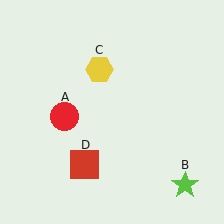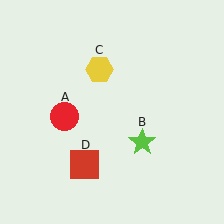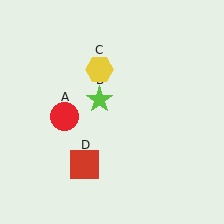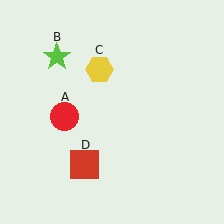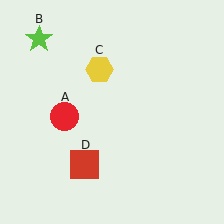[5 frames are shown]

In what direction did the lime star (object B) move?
The lime star (object B) moved up and to the left.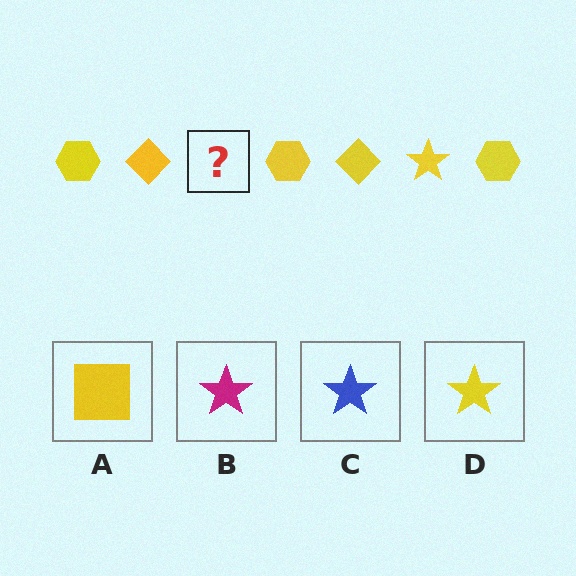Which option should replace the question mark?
Option D.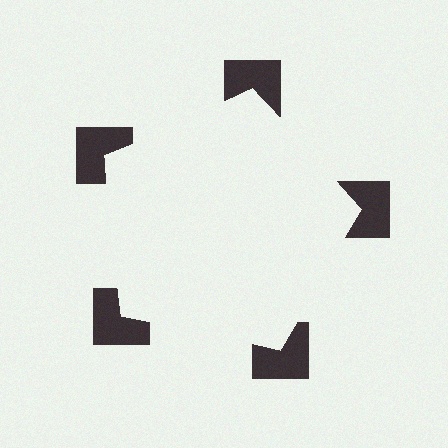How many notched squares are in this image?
There are 5 — one at each vertex of the illusory pentagon.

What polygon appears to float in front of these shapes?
An illusory pentagon — its edges are inferred from the aligned wedge cuts in the notched squares, not physically drawn.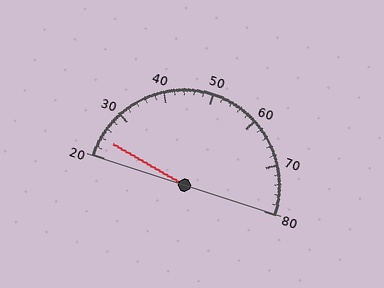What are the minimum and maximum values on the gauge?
The gauge ranges from 20 to 80.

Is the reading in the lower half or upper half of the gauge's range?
The reading is in the lower half of the range (20 to 80).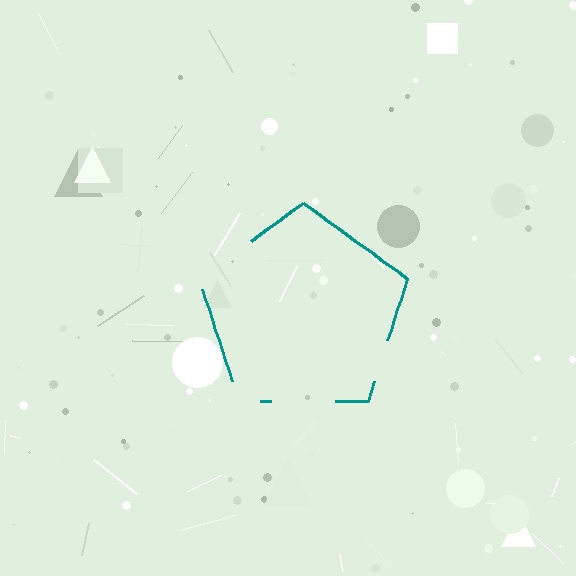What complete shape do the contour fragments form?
The contour fragments form a pentagon.